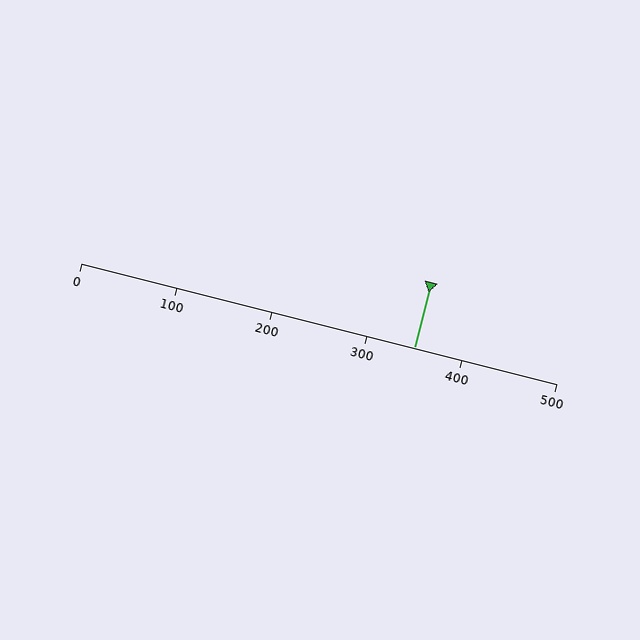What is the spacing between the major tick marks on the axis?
The major ticks are spaced 100 apart.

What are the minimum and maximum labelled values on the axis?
The axis runs from 0 to 500.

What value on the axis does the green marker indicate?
The marker indicates approximately 350.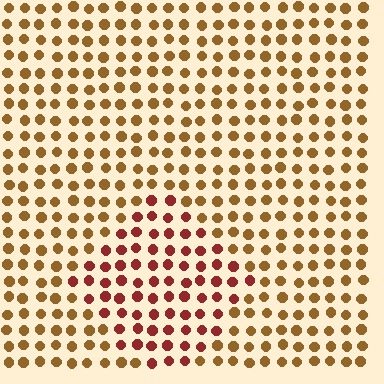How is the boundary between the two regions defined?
The boundary is defined purely by a slight shift in hue (about 37 degrees). Spacing, size, and orientation are identical on both sides.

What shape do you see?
I see a diamond.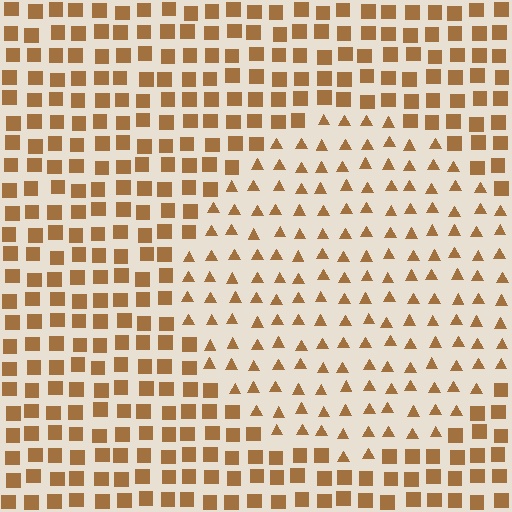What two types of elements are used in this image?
The image uses triangles inside the circle region and squares outside it.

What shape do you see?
I see a circle.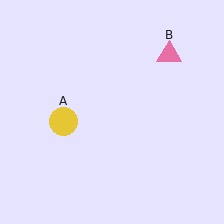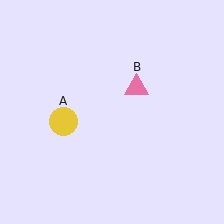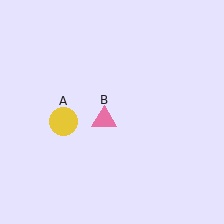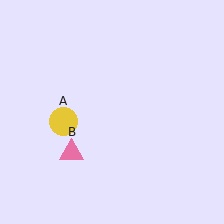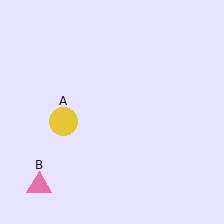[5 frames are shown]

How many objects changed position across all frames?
1 object changed position: pink triangle (object B).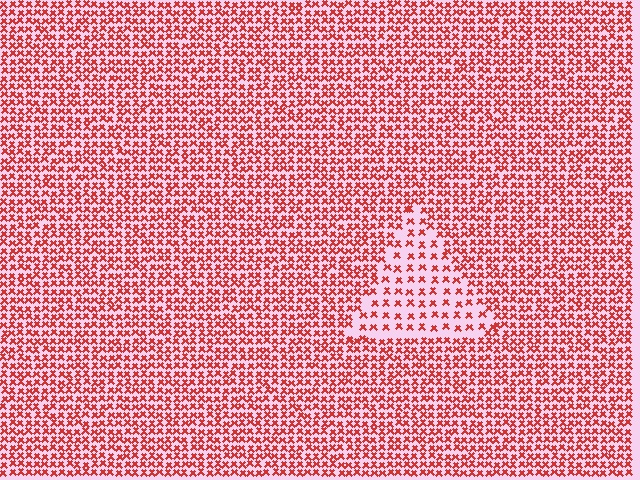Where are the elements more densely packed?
The elements are more densely packed outside the triangle boundary.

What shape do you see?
I see a triangle.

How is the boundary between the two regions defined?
The boundary is defined by a change in element density (approximately 2.1x ratio). All elements are the same color, size, and shape.